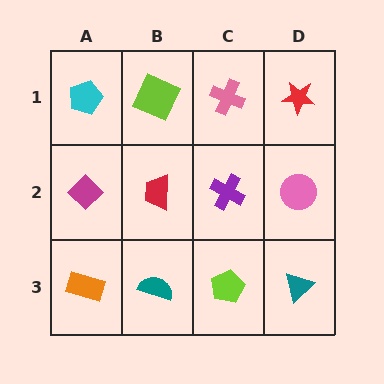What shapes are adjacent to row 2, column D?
A red star (row 1, column D), a teal triangle (row 3, column D), a purple cross (row 2, column C).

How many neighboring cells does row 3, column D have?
2.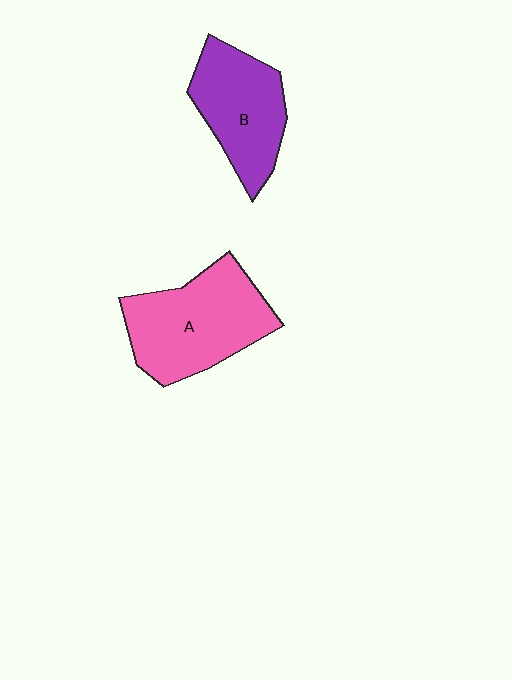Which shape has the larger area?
Shape A (pink).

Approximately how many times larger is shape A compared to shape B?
Approximately 1.3 times.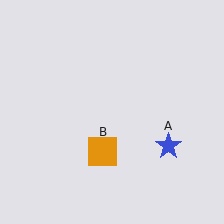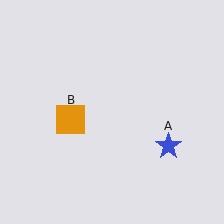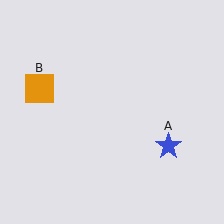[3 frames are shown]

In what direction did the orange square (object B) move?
The orange square (object B) moved up and to the left.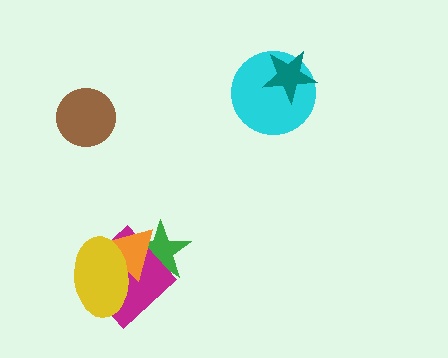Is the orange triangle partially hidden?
Yes, it is partially covered by another shape.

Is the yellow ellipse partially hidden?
No, no other shape covers it.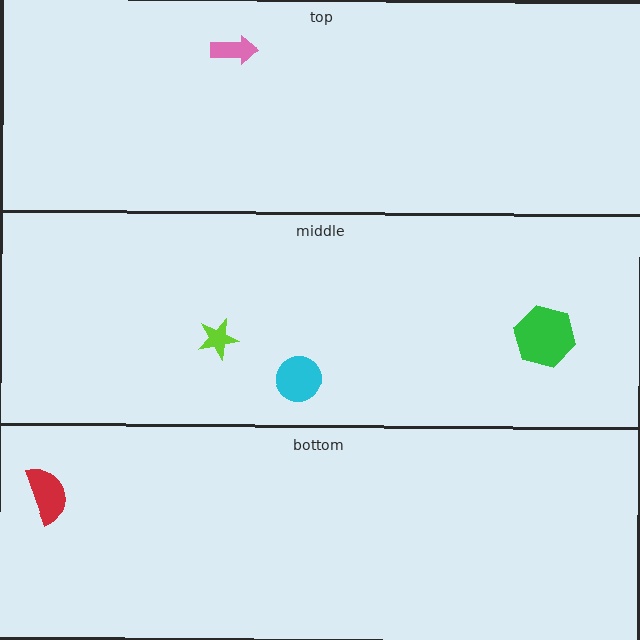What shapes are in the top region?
The pink arrow.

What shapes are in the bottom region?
The red semicircle.